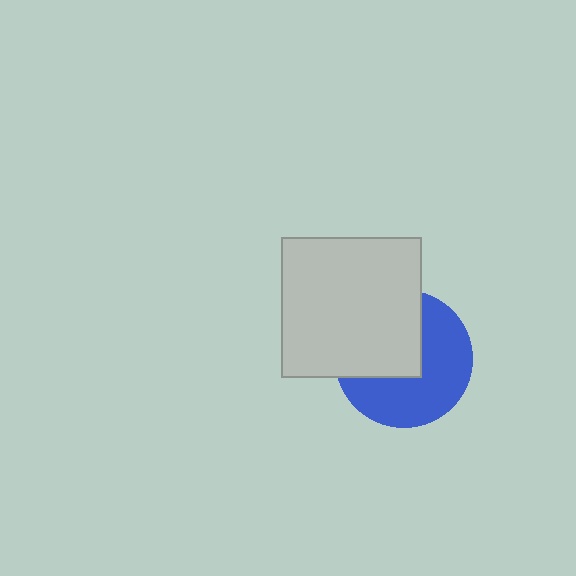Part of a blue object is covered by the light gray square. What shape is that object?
It is a circle.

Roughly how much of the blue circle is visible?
About half of it is visible (roughly 56%).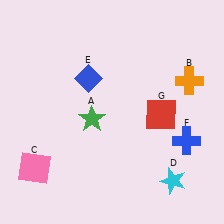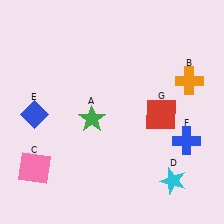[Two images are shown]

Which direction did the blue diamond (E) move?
The blue diamond (E) moved left.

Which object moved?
The blue diamond (E) moved left.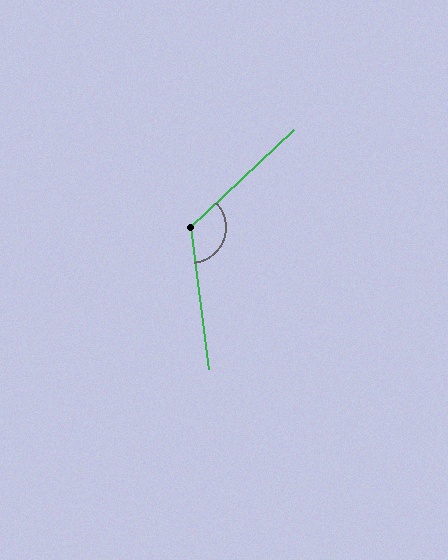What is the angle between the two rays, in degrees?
Approximately 126 degrees.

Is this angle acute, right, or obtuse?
It is obtuse.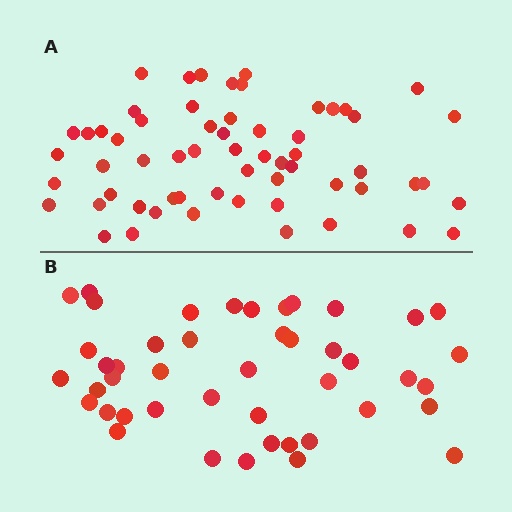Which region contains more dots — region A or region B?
Region A (the top region) has more dots.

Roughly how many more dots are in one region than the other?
Region A has approximately 15 more dots than region B.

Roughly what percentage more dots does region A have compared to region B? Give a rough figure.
About 35% more.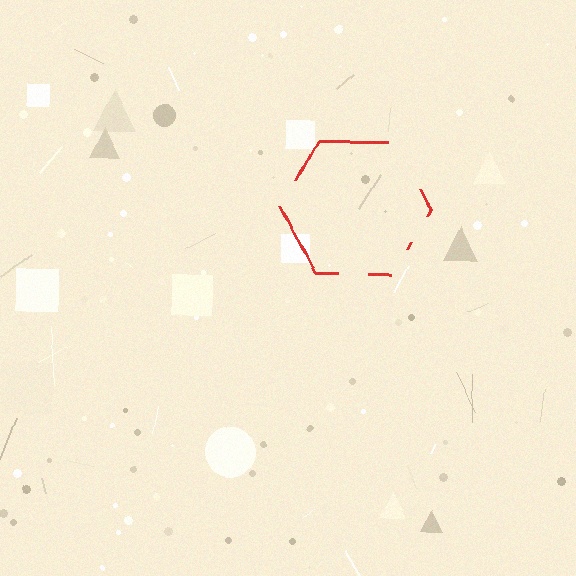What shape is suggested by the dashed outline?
The dashed outline suggests a hexagon.